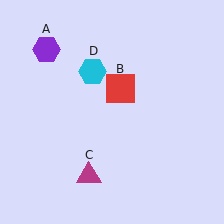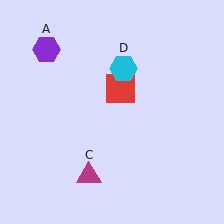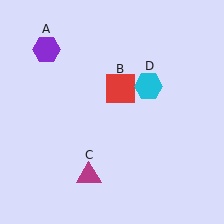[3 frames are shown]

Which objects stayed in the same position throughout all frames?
Purple hexagon (object A) and red square (object B) and magenta triangle (object C) remained stationary.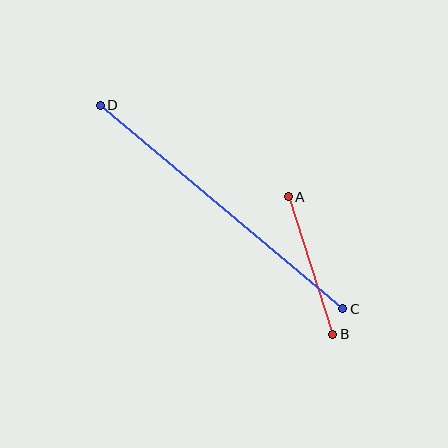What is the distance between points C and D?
The distance is approximately 317 pixels.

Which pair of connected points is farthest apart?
Points C and D are farthest apart.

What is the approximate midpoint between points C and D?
The midpoint is at approximately (221, 207) pixels.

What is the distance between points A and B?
The distance is approximately 145 pixels.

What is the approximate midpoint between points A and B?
The midpoint is at approximately (310, 266) pixels.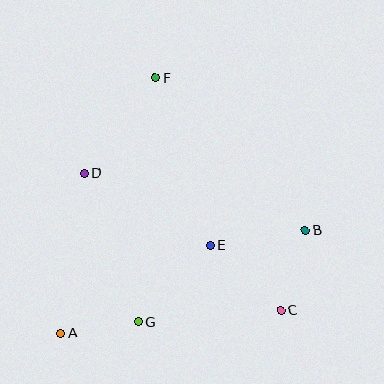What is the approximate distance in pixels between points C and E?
The distance between C and E is approximately 96 pixels.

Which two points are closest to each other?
Points A and G are closest to each other.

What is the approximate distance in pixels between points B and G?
The distance between B and G is approximately 190 pixels.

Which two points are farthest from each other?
Points A and F are farthest from each other.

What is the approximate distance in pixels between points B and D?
The distance between B and D is approximately 228 pixels.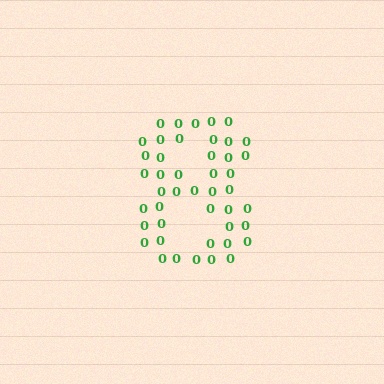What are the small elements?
The small elements are digit 0's.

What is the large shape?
The large shape is the digit 8.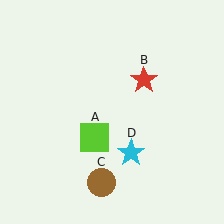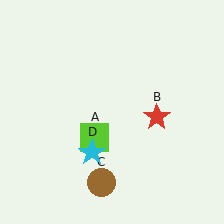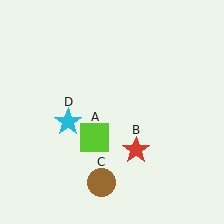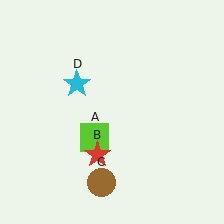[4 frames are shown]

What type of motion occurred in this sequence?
The red star (object B), cyan star (object D) rotated clockwise around the center of the scene.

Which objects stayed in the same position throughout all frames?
Lime square (object A) and brown circle (object C) remained stationary.